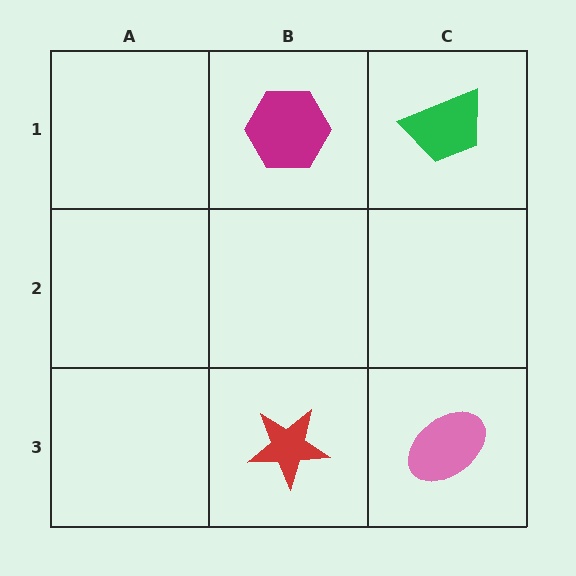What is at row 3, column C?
A pink ellipse.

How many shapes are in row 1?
2 shapes.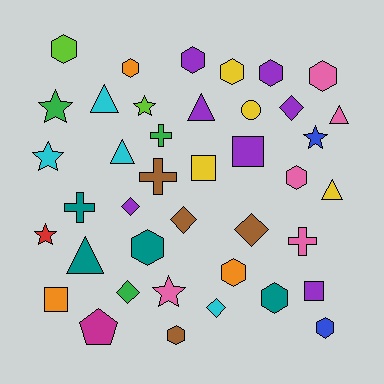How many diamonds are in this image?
There are 6 diamonds.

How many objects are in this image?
There are 40 objects.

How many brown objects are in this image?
There are 4 brown objects.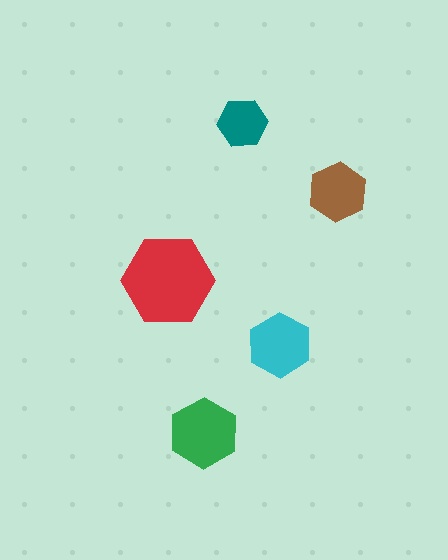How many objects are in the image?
There are 5 objects in the image.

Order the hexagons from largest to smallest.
the red one, the green one, the cyan one, the brown one, the teal one.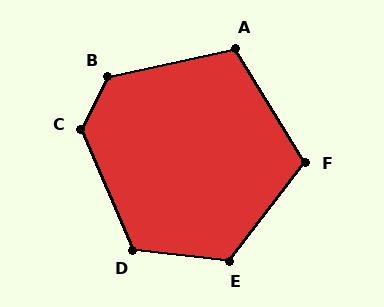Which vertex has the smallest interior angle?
A, at approximately 109 degrees.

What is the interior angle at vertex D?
Approximately 119 degrees (obtuse).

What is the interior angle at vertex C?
Approximately 130 degrees (obtuse).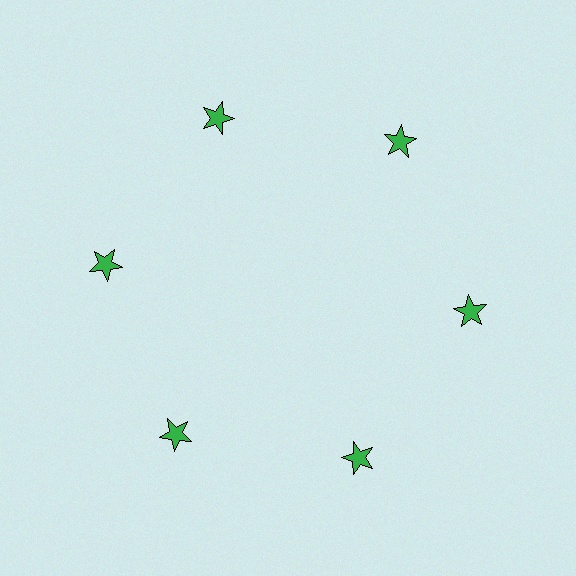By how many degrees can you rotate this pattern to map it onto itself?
The pattern maps onto itself every 60 degrees of rotation.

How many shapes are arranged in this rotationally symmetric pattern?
There are 6 shapes, arranged in 6 groups of 1.